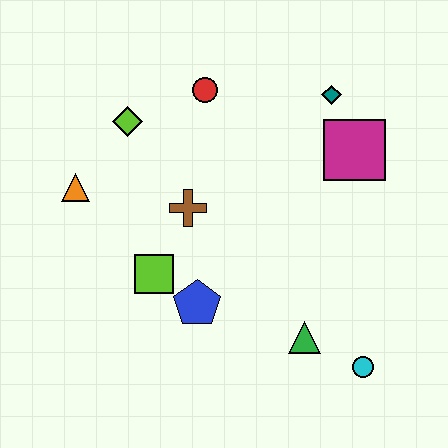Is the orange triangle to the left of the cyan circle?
Yes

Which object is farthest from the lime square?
The teal diamond is farthest from the lime square.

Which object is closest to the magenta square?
The teal diamond is closest to the magenta square.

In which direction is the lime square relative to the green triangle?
The lime square is to the left of the green triangle.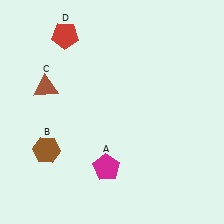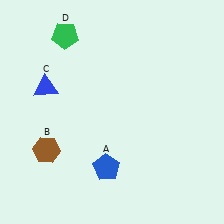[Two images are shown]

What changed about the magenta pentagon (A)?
In Image 1, A is magenta. In Image 2, it changed to blue.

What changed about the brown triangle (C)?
In Image 1, C is brown. In Image 2, it changed to blue.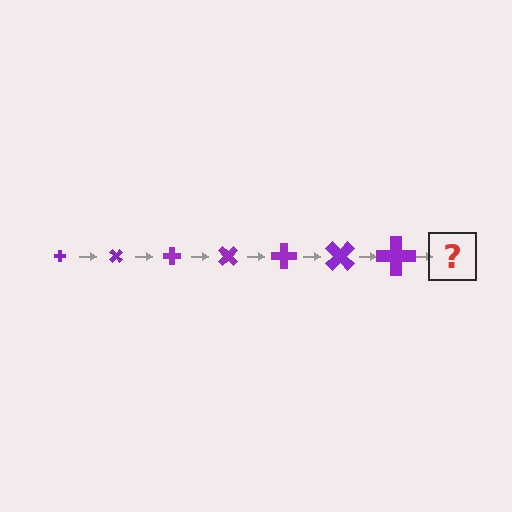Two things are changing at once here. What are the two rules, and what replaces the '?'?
The two rules are that the cross grows larger each step and it rotates 45 degrees each step. The '?' should be a cross, larger than the previous one and rotated 315 degrees from the start.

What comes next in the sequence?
The next element should be a cross, larger than the previous one and rotated 315 degrees from the start.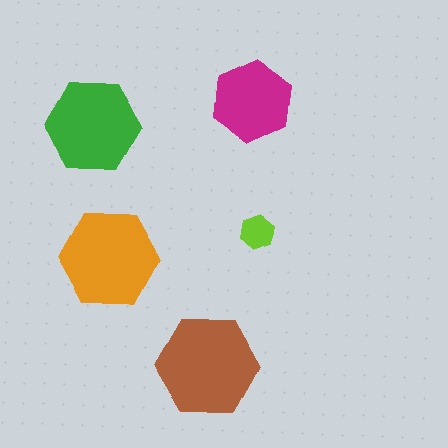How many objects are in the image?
There are 5 objects in the image.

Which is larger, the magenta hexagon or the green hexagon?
The green one.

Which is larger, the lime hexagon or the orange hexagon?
The orange one.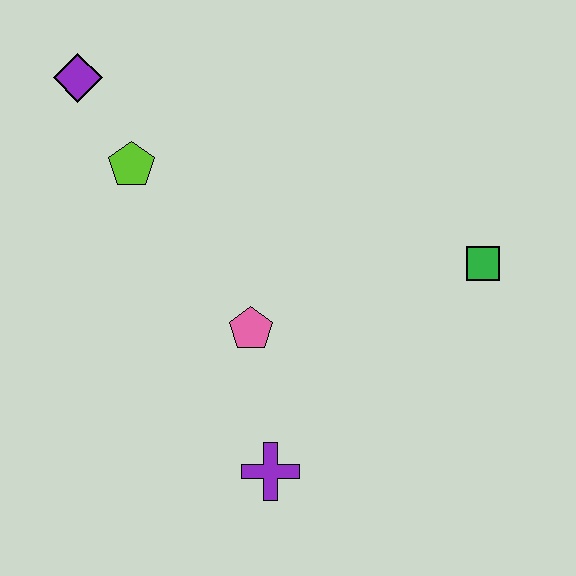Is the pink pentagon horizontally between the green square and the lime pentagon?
Yes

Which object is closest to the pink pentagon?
The purple cross is closest to the pink pentagon.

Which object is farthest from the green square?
The purple diamond is farthest from the green square.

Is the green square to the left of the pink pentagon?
No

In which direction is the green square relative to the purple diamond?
The green square is to the right of the purple diamond.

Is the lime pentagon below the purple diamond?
Yes